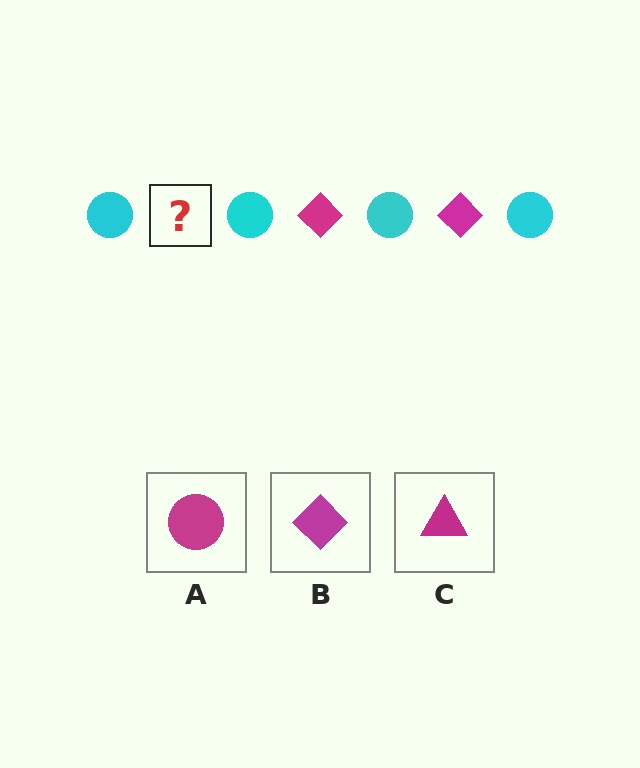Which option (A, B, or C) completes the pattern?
B.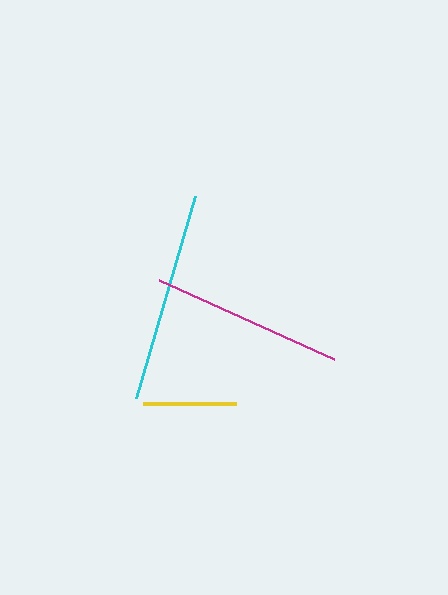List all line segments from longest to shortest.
From longest to shortest: cyan, magenta, yellow.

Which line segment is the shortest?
The yellow line is the shortest at approximately 93 pixels.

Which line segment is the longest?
The cyan line is the longest at approximately 210 pixels.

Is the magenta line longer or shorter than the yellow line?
The magenta line is longer than the yellow line.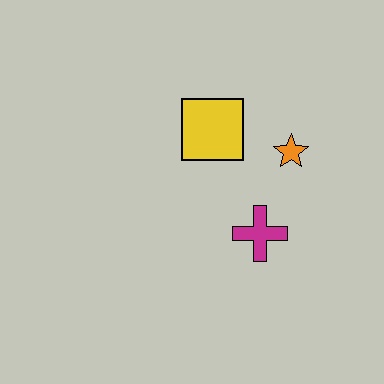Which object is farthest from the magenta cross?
The yellow square is farthest from the magenta cross.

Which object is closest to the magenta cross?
The orange star is closest to the magenta cross.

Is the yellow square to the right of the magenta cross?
No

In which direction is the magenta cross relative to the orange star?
The magenta cross is below the orange star.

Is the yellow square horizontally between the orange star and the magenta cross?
No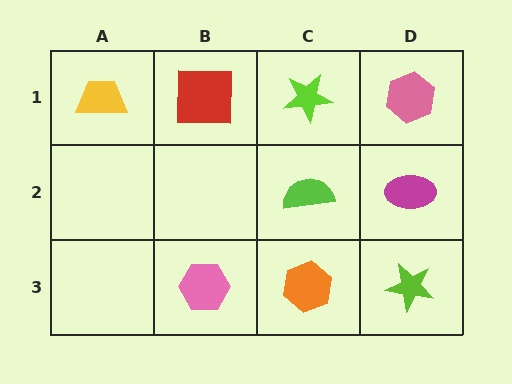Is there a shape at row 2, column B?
No, that cell is empty.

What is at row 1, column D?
A pink hexagon.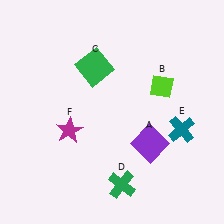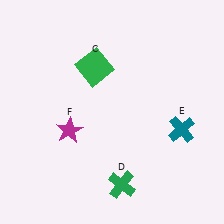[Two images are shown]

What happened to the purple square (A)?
The purple square (A) was removed in Image 2. It was in the bottom-right area of Image 1.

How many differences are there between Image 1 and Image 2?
There are 2 differences between the two images.